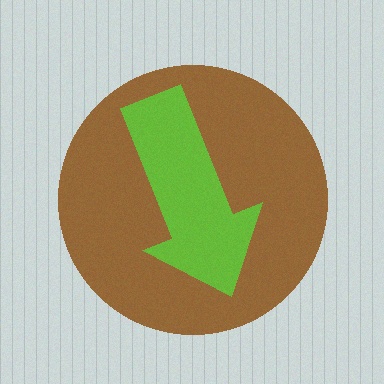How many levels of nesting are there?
2.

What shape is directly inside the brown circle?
The lime arrow.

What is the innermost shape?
The lime arrow.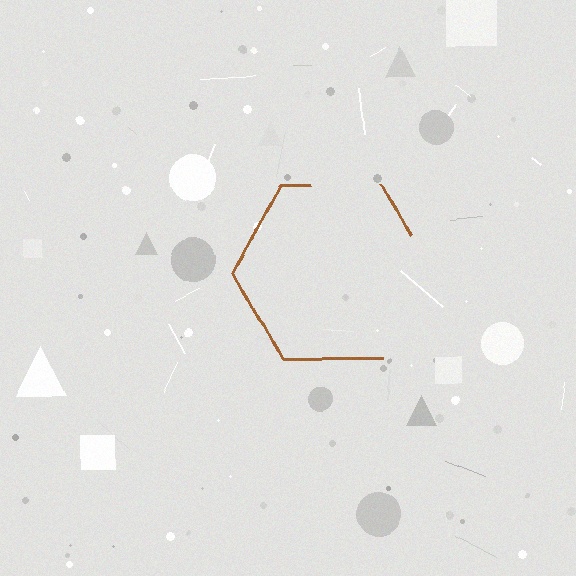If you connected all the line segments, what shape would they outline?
They would outline a hexagon.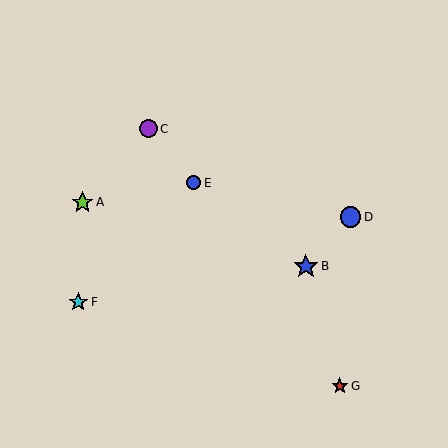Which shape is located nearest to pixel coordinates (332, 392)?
The red star (labeled G) at (340, 386) is nearest to that location.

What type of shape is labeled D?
Shape D is a blue circle.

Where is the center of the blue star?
The center of the blue star is at (306, 266).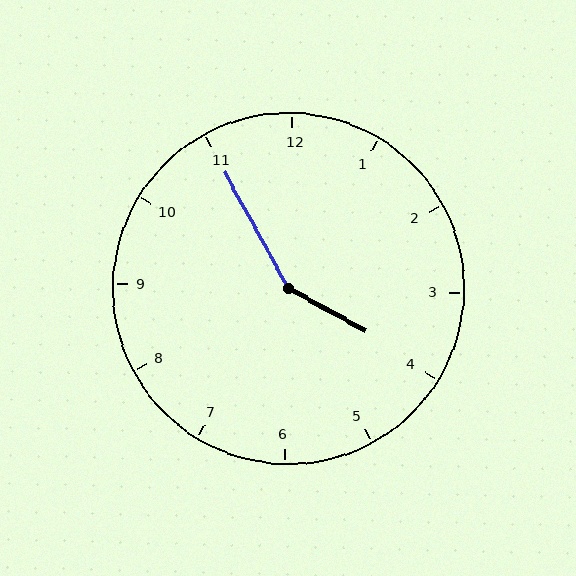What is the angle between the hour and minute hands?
Approximately 148 degrees.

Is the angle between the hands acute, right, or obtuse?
It is obtuse.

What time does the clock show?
3:55.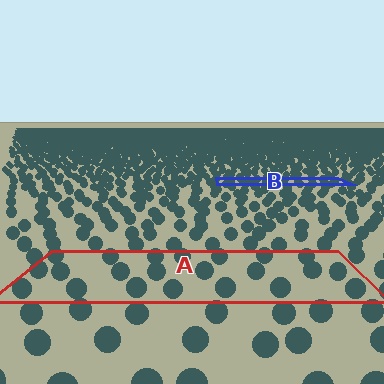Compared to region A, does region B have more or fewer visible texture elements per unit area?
Region B has more texture elements per unit area — they are packed more densely because it is farther away.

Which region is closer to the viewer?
Region A is closer. The texture elements there are larger and more spread out.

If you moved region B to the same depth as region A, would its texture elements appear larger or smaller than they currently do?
They would appear larger. At a closer depth, the same texture elements are projected at a bigger on-screen size.